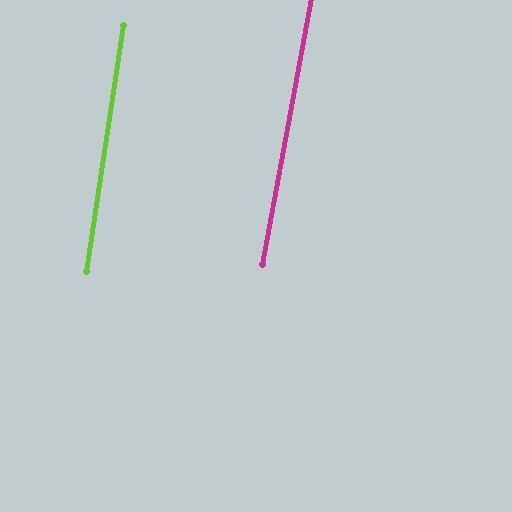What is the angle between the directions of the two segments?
Approximately 2 degrees.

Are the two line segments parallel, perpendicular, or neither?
Parallel — their directions differ by only 1.9°.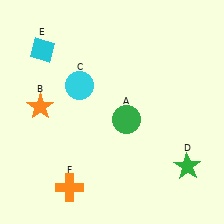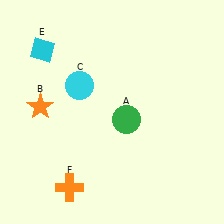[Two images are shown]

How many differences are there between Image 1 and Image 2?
There is 1 difference between the two images.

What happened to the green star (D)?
The green star (D) was removed in Image 2. It was in the bottom-right area of Image 1.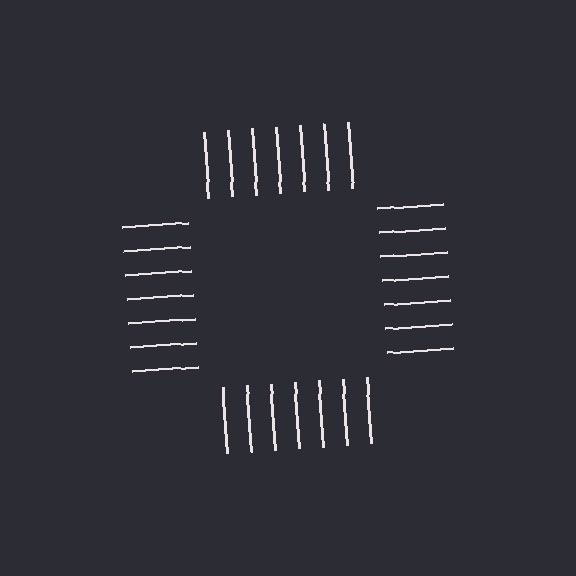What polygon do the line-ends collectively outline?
An illusory square — the line segments terminate on its edges but no continuous stroke is drawn.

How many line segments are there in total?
28 — 7 along each of the 4 edges.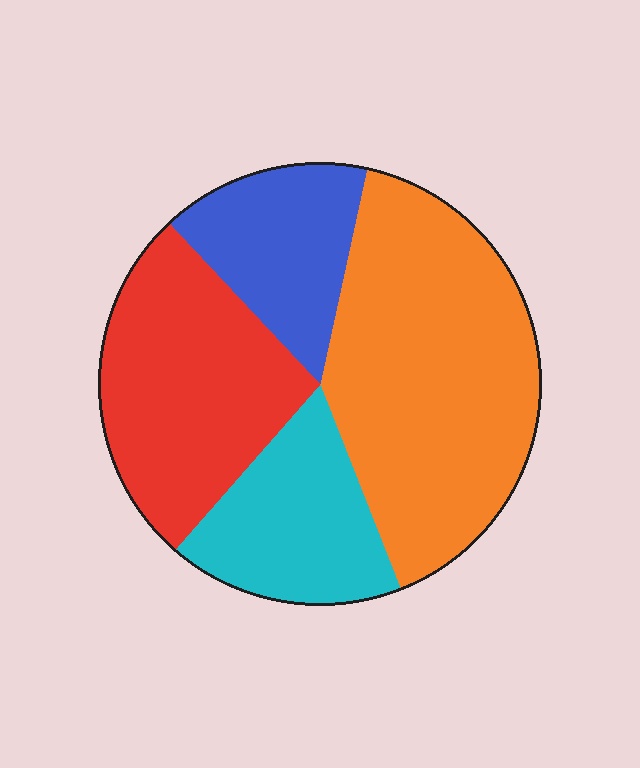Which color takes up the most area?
Orange, at roughly 40%.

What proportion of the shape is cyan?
Cyan takes up less than a quarter of the shape.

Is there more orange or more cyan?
Orange.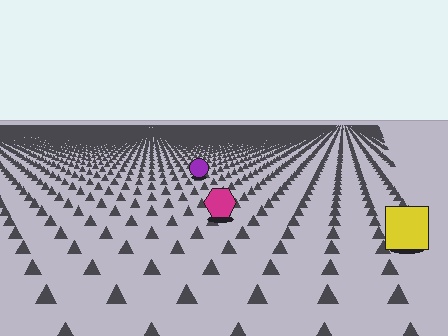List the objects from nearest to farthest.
From nearest to farthest: the yellow square, the magenta hexagon, the purple circle.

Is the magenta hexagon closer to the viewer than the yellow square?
No. The yellow square is closer — you can tell from the texture gradient: the ground texture is coarser near it.